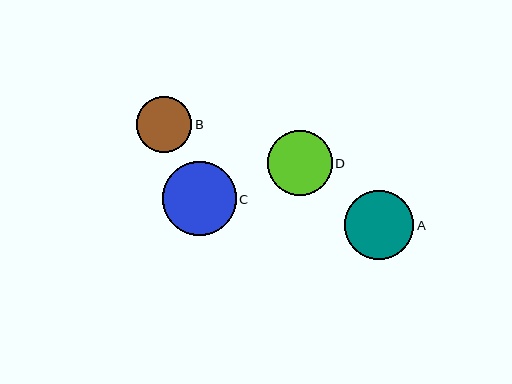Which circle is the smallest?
Circle B is the smallest with a size of approximately 55 pixels.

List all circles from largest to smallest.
From largest to smallest: C, A, D, B.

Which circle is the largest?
Circle C is the largest with a size of approximately 73 pixels.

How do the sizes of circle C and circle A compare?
Circle C and circle A are approximately the same size.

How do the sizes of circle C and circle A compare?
Circle C and circle A are approximately the same size.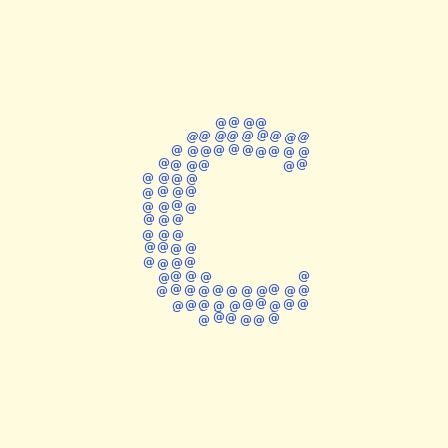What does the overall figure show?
The overall figure shows the letter C.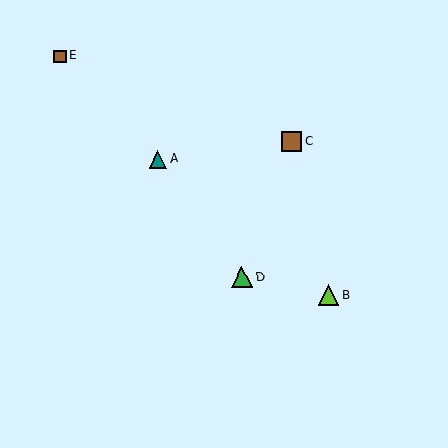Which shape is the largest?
The green triangle (labeled D) is the largest.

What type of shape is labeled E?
Shape E is a brown square.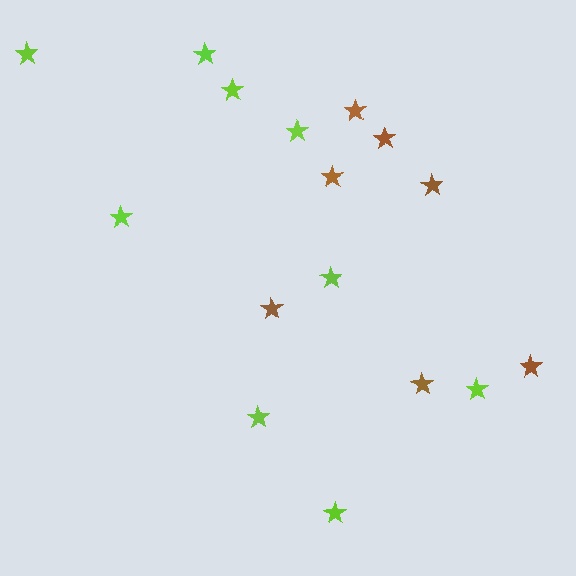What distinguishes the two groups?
There are 2 groups: one group of brown stars (7) and one group of lime stars (9).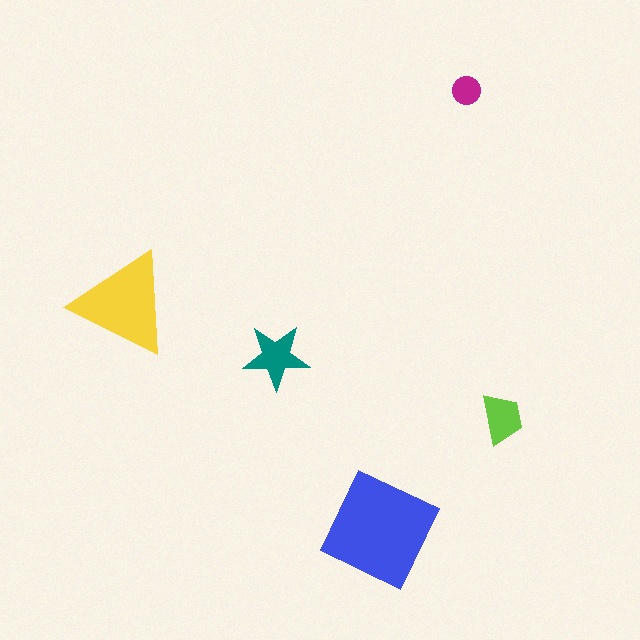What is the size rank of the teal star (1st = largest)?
3rd.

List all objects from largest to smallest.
The blue square, the yellow triangle, the teal star, the lime trapezoid, the magenta circle.